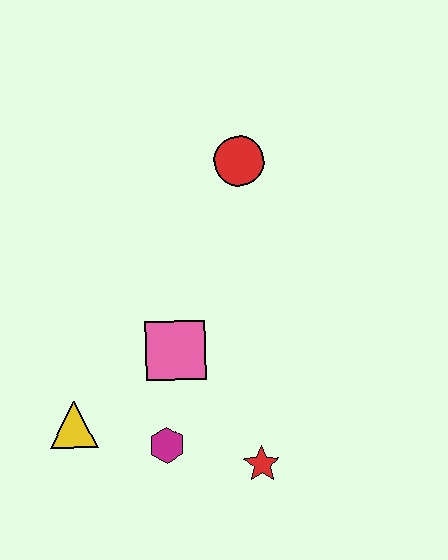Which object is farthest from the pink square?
The red circle is farthest from the pink square.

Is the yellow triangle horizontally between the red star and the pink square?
No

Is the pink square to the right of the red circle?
No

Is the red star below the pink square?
Yes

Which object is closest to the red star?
The magenta hexagon is closest to the red star.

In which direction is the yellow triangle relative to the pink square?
The yellow triangle is to the left of the pink square.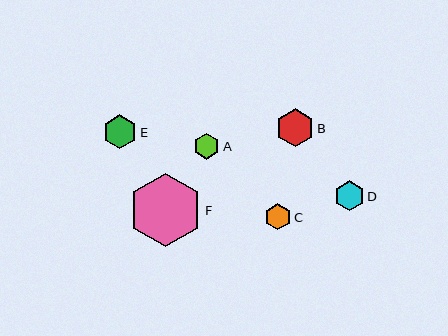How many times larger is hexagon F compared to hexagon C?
Hexagon F is approximately 2.8 times the size of hexagon C.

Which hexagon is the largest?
Hexagon F is the largest with a size of approximately 74 pixels.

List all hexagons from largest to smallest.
From largest to smallest: F, B, E, D, C, A.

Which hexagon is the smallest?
Hexagon A is the smallest with a size of approximately 26 pixels.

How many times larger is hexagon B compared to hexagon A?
Hexagon B is approximately 1.5 times the size of hexagon A.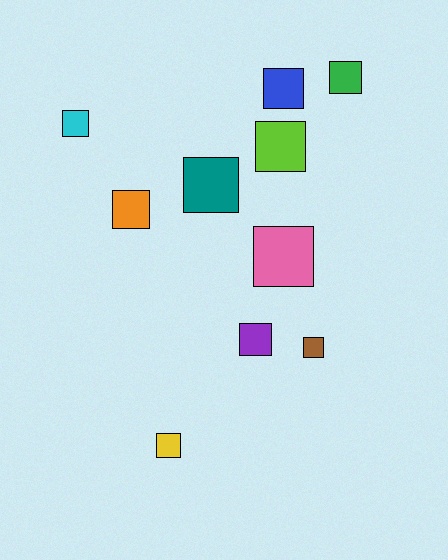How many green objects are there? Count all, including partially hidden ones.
There is 1 green object.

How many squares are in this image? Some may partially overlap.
There are 10 squares.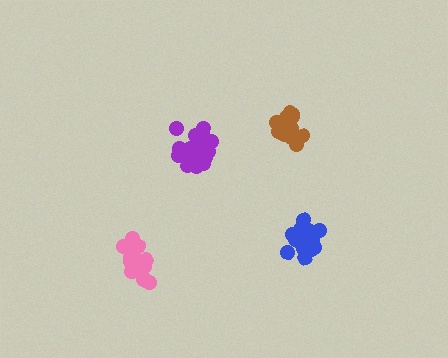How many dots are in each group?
Group 1: 16 dots, Group 2: 15 dots, Group 3: 20 dots, Group 4: 18 dots (69 total).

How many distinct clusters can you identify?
There are 4 distinct clusters.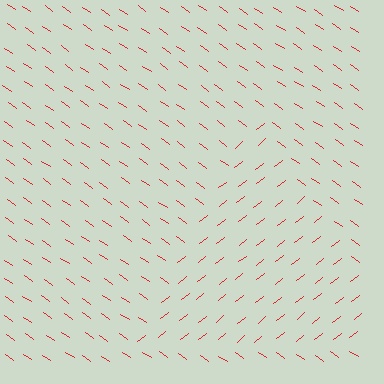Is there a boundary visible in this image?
Yes, there is a texture boundary formed by a change in line orientation.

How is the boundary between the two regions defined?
The boundary is defined purely by a change in line orientation (approximately 74 degrees difference). All lines are the same color and thickness.